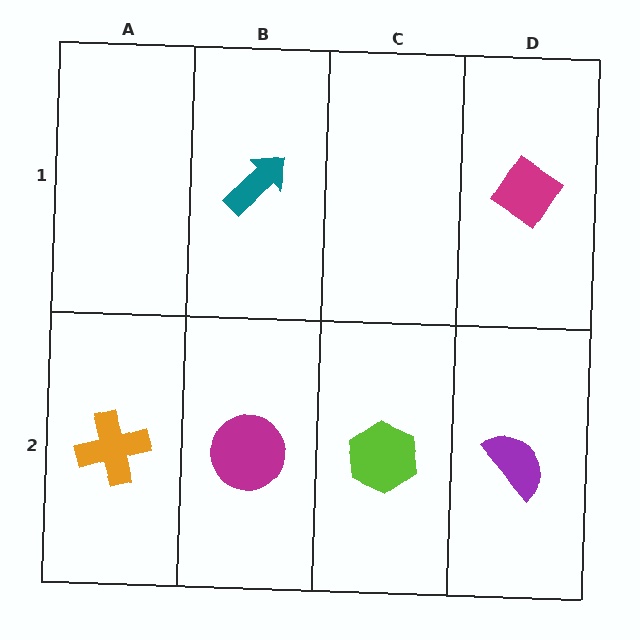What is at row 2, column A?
An orange cross.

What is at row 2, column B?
A magenta circle.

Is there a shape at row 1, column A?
No, that cell is empty.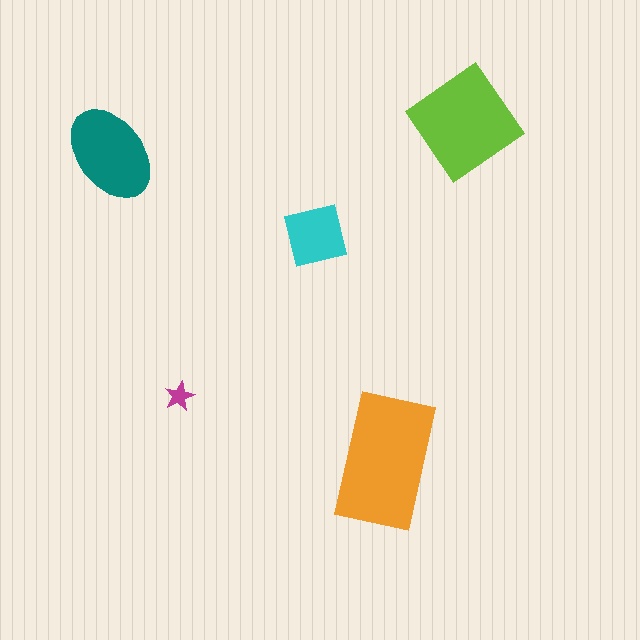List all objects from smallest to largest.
The magenta star, the cyan square, the teal ellipse, the lime diamond, the orange rectangle.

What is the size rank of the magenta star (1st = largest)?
5th.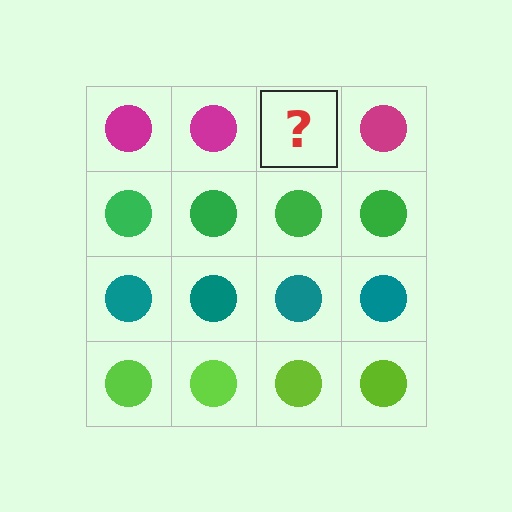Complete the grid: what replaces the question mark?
The question mark should be replaced with a magenta circle.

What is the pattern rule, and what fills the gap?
The rule is that each row has a consistent color. The gap should be filled with a magenta circle.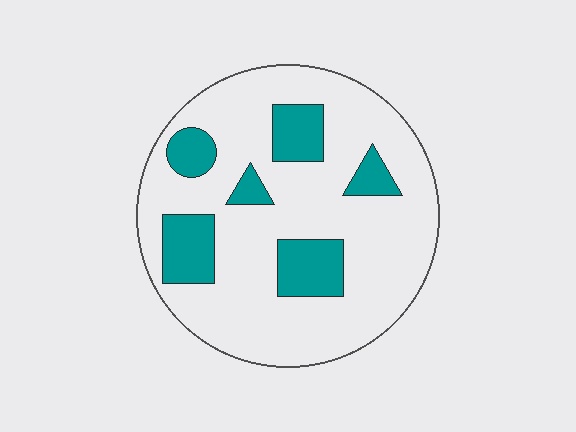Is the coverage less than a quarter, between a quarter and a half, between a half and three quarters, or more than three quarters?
Less than a quarter.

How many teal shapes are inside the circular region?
6.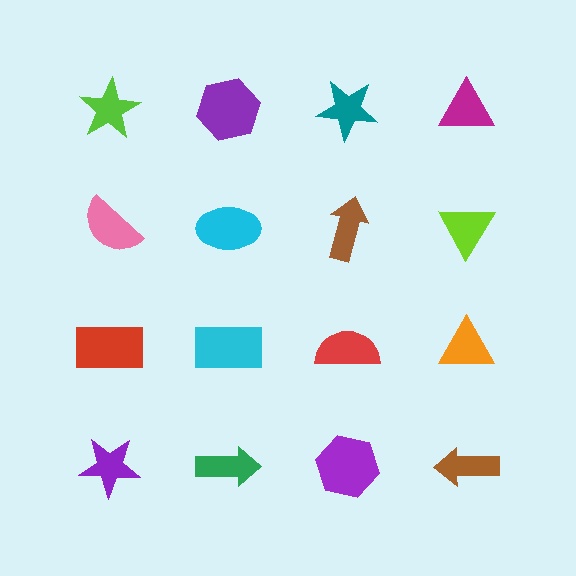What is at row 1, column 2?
A purple hexagon.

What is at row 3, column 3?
A red semicircle.